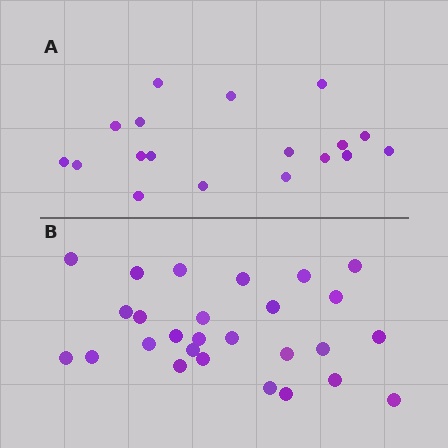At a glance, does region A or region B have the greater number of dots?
Region B (the bottom region) has more dots.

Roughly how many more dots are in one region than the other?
Region B has roughly 8 or so more dots than region A.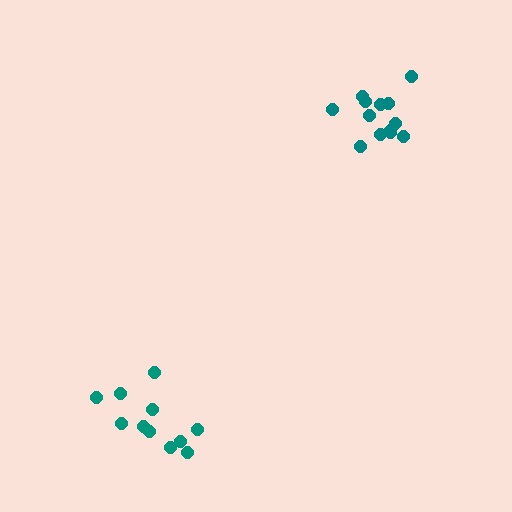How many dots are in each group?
Group 1: 13 dots, Group 2: 11 dots (24 total).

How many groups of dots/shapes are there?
There are 2 groups.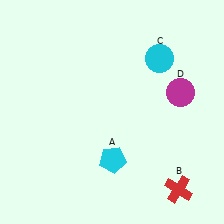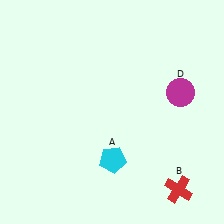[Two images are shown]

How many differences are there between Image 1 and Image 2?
There is 1 difference between the two images.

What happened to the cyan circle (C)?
The cyan circle (C) was removed in Image 2. It was in the top-right area of Image 1.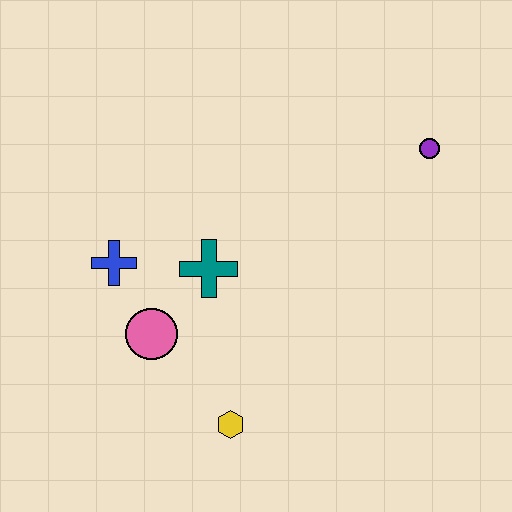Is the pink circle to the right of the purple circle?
No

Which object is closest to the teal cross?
The pink circle is closest to the teal cross.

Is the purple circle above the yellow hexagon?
Yes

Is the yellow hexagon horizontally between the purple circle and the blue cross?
Yes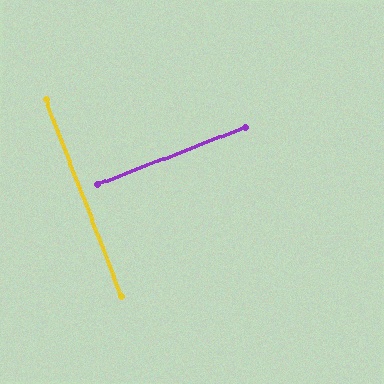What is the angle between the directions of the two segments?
Approximately 90 degrees.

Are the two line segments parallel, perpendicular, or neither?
Perpendicular — they meet at approximately 90°.